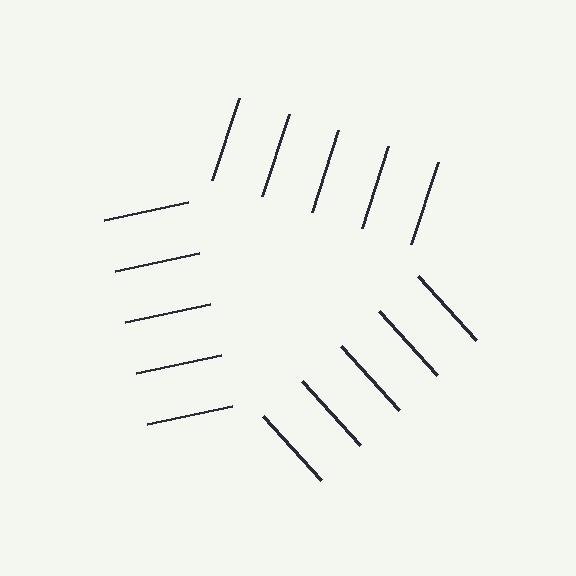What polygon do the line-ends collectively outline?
An illusory triangle — the line segments terminate on its edges but no continuous stroke is drawn.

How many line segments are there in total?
15 — 5 along each of the 3 edges.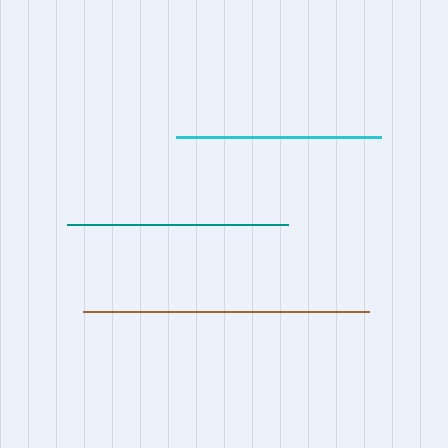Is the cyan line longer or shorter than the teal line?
The teal line is longer than the cyan line.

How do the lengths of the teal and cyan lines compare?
The teal and cyan lines are approximately the same length.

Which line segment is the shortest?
The cyan line is the shortest at approximately 205 pixels.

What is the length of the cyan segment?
The cyan segment is approximately 205 pixels long.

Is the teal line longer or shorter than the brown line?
The brown line is longer than the teal line.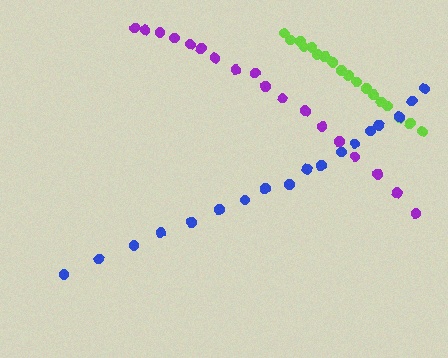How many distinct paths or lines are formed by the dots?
There are 3 distinct paths.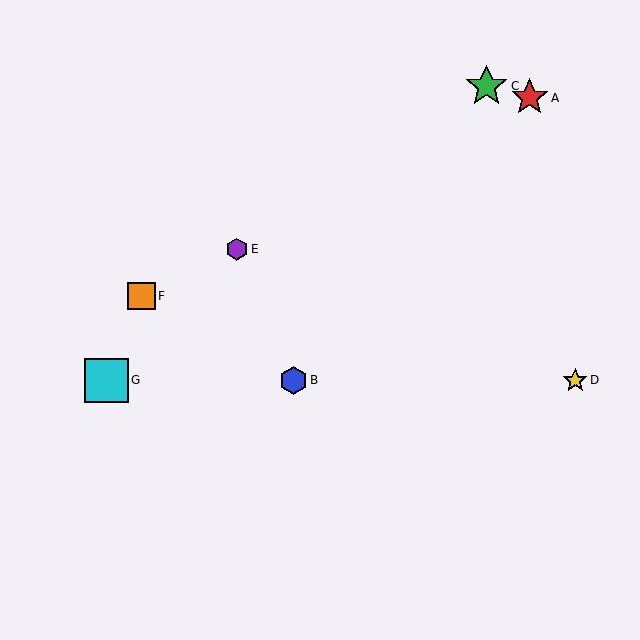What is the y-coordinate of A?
Object A is at y≈98.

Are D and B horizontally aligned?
Yes, both are at y≈380.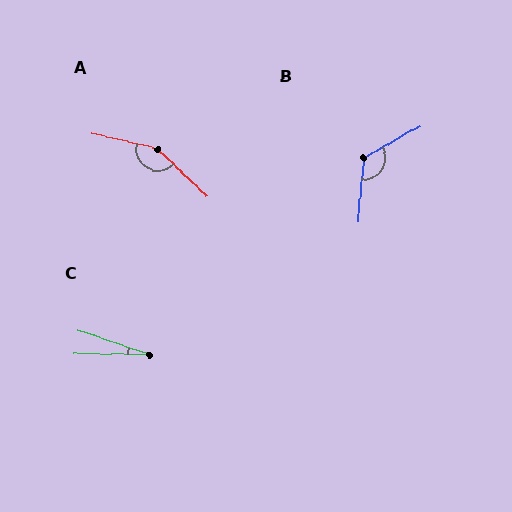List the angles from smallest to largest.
C (18°), B (125°), A (149°).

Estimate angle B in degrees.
Approximately 125 degrees.